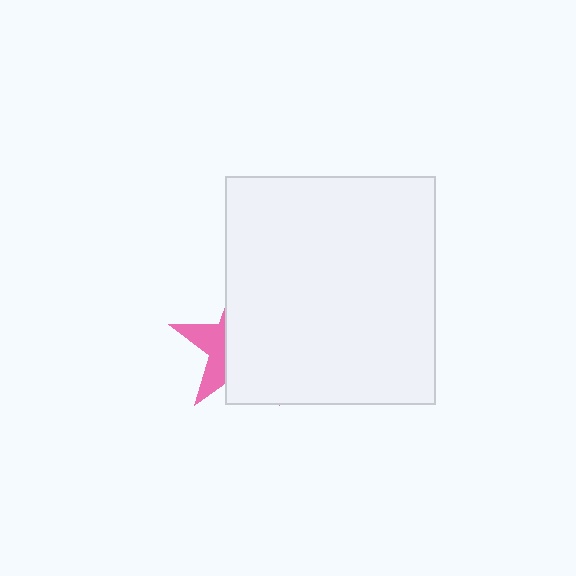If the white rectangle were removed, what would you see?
You would see the complete pink star.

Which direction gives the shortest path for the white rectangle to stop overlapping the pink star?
Moving right gives the shortest separation.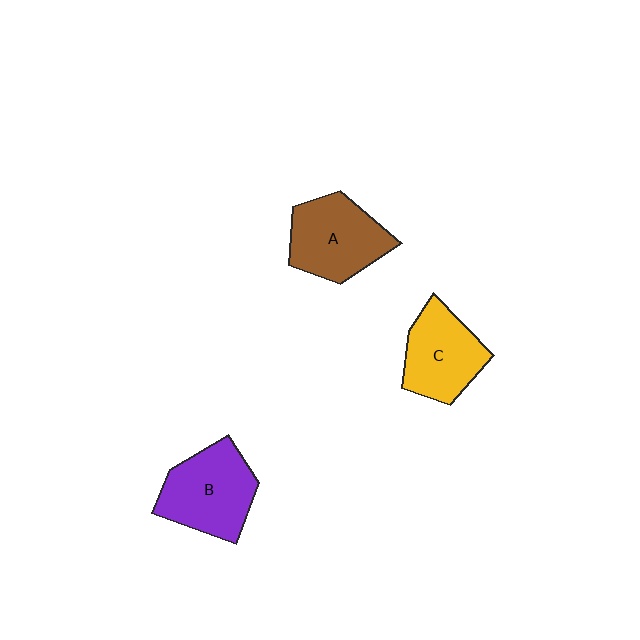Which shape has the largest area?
Shape B (purple).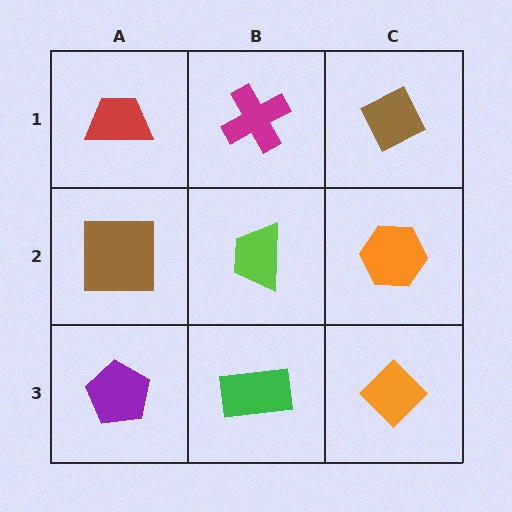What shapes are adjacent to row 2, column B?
A magenta cross (row 1, column B), a green rectangle (row 3, column B), a brown square (row 2, column A), an orange hexagon (row 2, column C).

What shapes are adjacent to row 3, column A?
A brown square (row 2, column A), a green rectangle (row 3, column B).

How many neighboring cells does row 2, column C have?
3.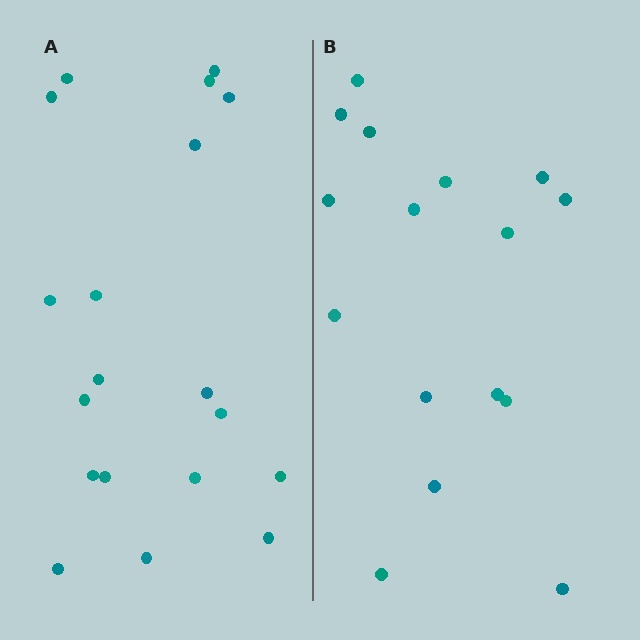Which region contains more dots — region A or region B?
Region A (the left region) has more dots.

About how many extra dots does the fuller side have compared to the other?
Region A has just a few more — roughly 2 or 3 more dots than region B.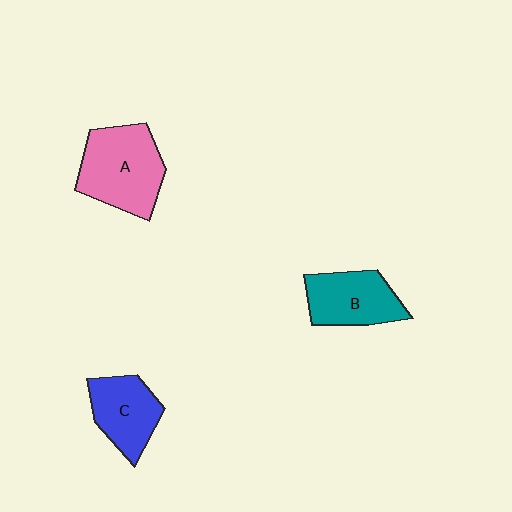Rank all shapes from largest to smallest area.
From largest to smallest: A (pink), B (teal), C (blue).